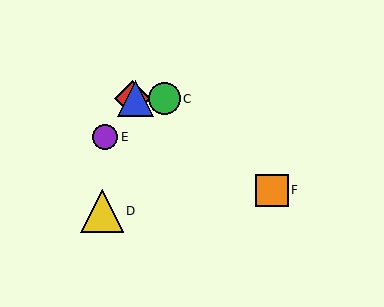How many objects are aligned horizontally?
3 objects (A, B, C) are aligned horizontally.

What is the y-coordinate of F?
Object F is at y≈190.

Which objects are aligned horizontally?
Objects A, B, C are aligned horizontally.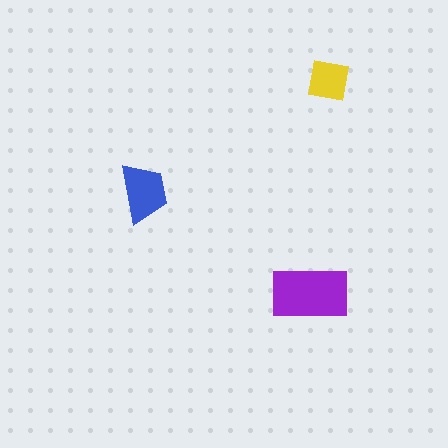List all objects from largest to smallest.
The purple rectangle, the blue trapezoid, the yellow square.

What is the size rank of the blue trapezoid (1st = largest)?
2nd.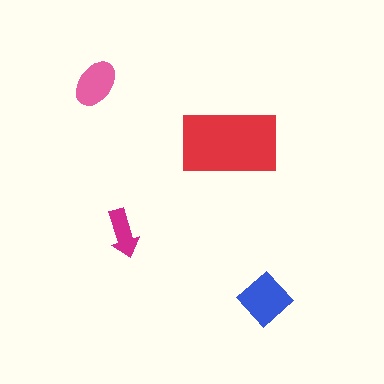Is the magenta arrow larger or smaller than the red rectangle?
Smaller.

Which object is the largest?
The red rectangle.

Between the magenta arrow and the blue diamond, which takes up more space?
The blue diamond.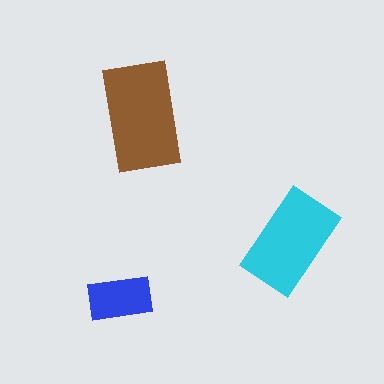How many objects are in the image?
There are 3 objects in the image.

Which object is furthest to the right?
The cyan rectangle is rightmost.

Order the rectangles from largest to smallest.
the brown one, the cyan one, the blue one.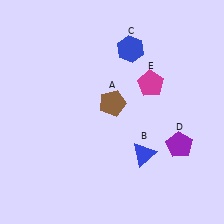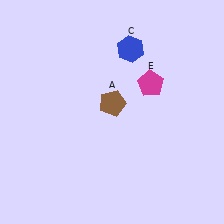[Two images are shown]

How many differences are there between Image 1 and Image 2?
There are 2 differences between the two images.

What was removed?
The blue triangle (B), the purple pentagon (D) were removed in Image 2.